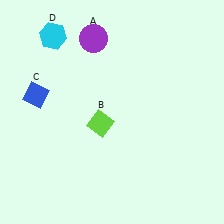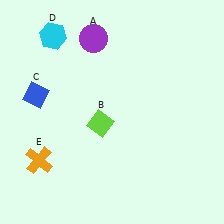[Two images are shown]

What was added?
An orange cross (E) was added in Image 2.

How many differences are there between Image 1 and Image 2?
There is 1 difference between the two images.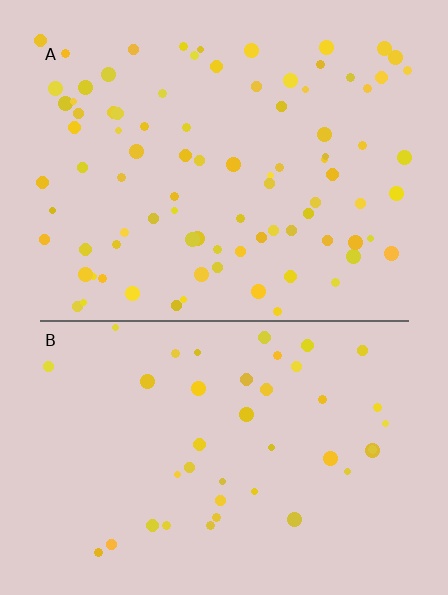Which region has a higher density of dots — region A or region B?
A (the top).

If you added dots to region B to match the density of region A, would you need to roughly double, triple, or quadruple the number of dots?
Approximately double.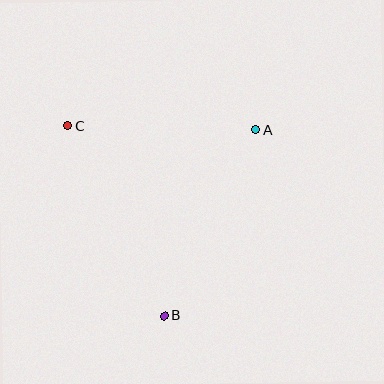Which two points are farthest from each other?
Points B and C are farthest from each other.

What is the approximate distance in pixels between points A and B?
The distance between A and B is approximately 207 pixels.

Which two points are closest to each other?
Points A and C are closest to each other.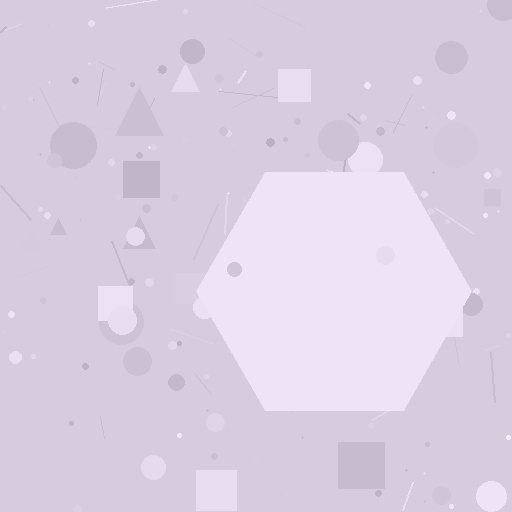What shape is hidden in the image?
A hexagon is hidden in the image.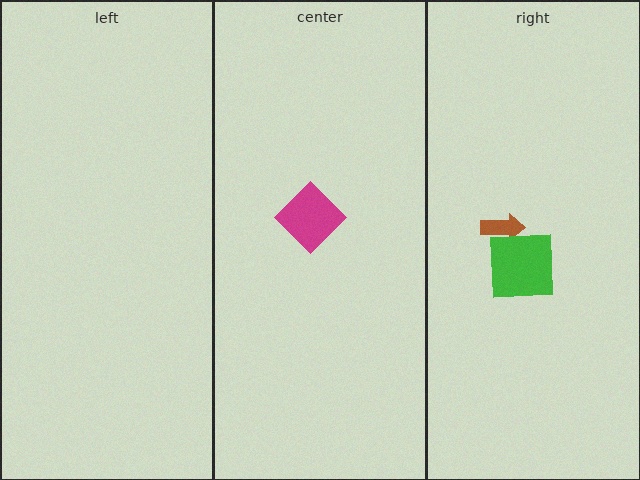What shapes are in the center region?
The magenta diamond.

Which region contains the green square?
The right region.